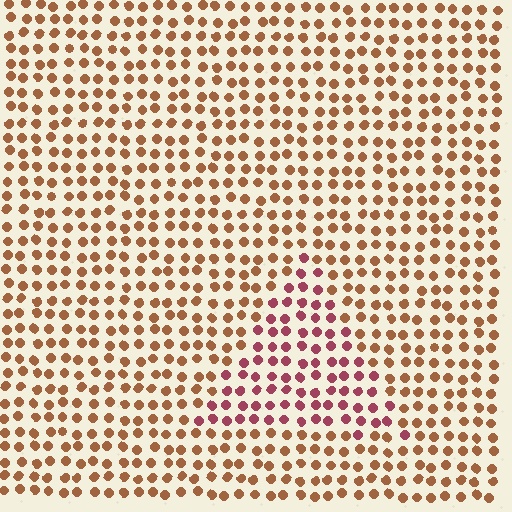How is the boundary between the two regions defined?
The boundary is defined purely by a slight shift in hue (about 40 degrees). Spacing, size, and orientation are identical on both sides.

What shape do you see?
I see a triangle.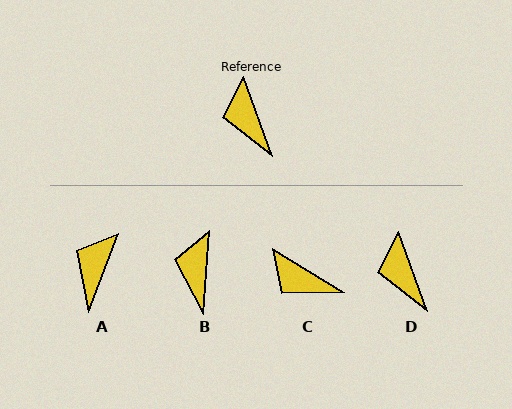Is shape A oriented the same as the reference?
No, it is off by about 41 degrees.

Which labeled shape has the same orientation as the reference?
D.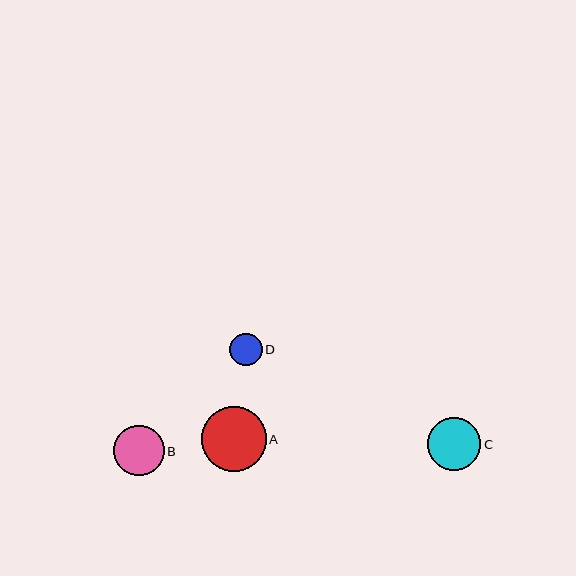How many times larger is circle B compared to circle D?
Circle B is approximately 1.5 times the size of circle D.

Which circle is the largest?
Circle A is the largest with a size of approximately 65 pixels.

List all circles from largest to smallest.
From largest to smallest: A, C, B, D.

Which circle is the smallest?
Circle D is the smallest with a size of approximately 33 pixels.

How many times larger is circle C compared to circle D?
Circle C is approximately 1.6 times the size of circle D.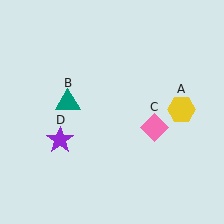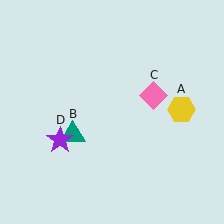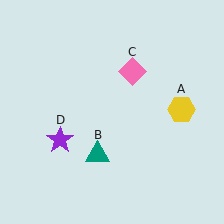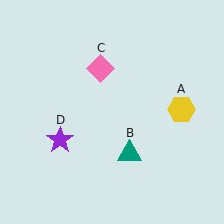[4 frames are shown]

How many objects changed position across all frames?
2 objects changed position: teal triangle (object B), pink diamond (object C).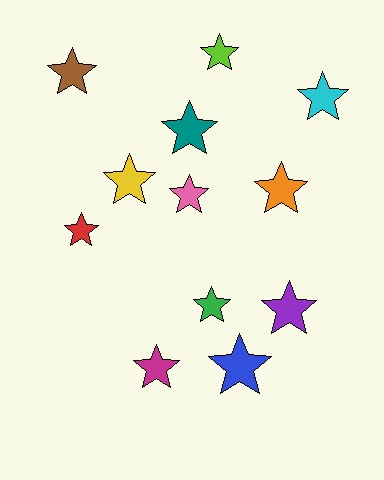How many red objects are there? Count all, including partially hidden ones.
There is 1 red object.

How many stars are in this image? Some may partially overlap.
There are 12 stars.